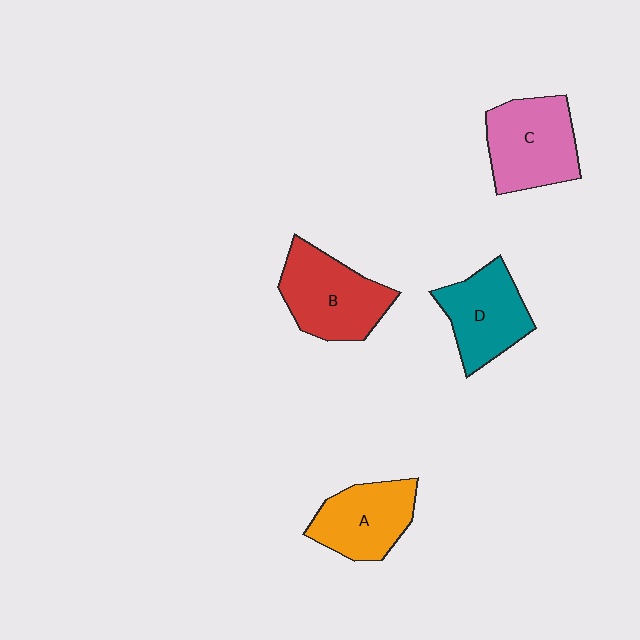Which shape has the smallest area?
Shape A (orange).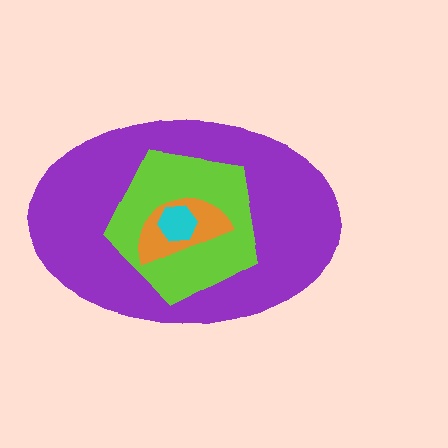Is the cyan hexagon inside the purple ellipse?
Yes.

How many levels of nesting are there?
4.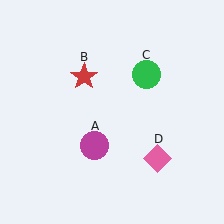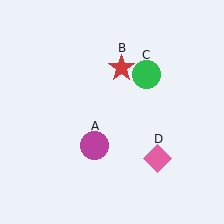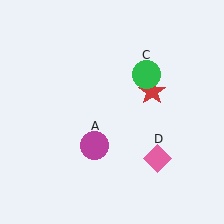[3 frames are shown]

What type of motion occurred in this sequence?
The red star (object B) rotated clockwise around the center of the scene.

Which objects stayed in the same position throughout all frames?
Magenta circle (object A) and green circle (object C) and pink diamond (object D) remained stationary.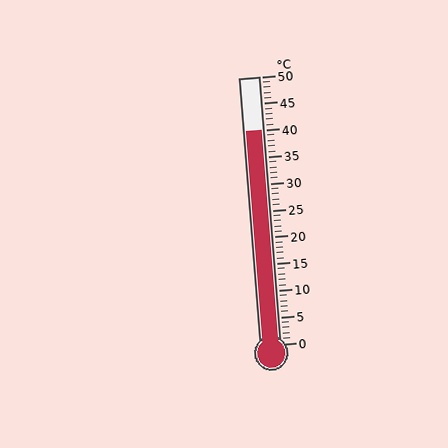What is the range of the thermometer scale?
The thermometer scale ranges from 0°C to 50°C.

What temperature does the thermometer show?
The thermometer shows approximately 40°C.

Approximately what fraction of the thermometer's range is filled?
The thermometer is filled to approximately 80% of its range.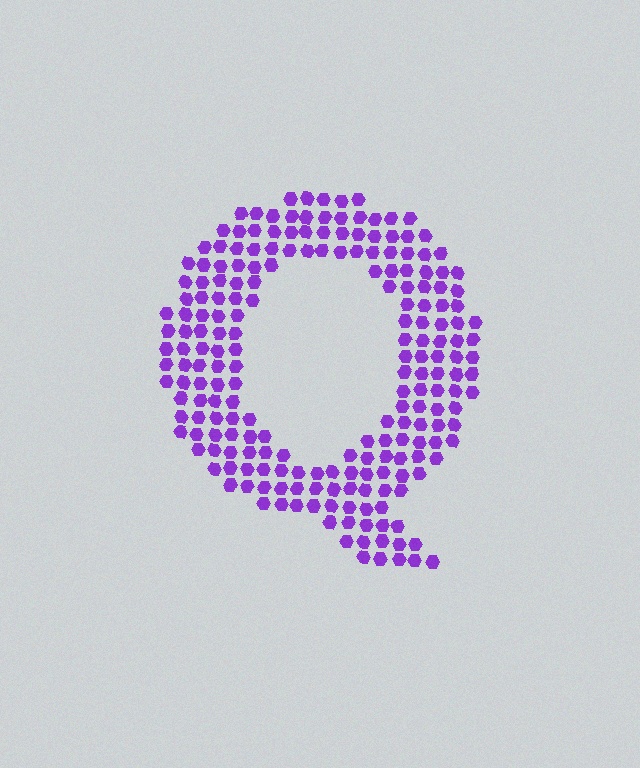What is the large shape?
The large shape is the letter Q.